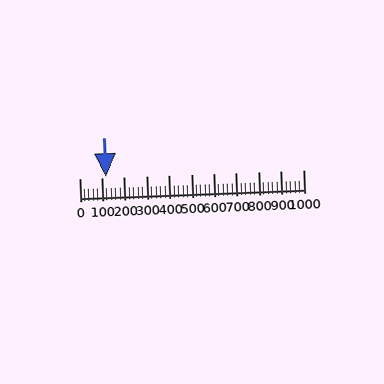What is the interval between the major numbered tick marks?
The major tick marks are spaced 100 units apart.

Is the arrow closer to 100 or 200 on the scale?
The arrow is closer to 100.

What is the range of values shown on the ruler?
The ruler shows values from 0 to 1000.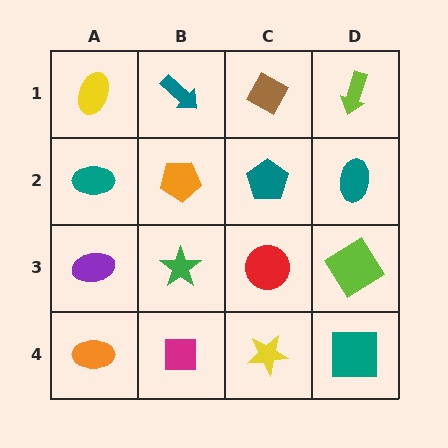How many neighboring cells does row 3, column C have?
4.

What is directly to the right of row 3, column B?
A red circle.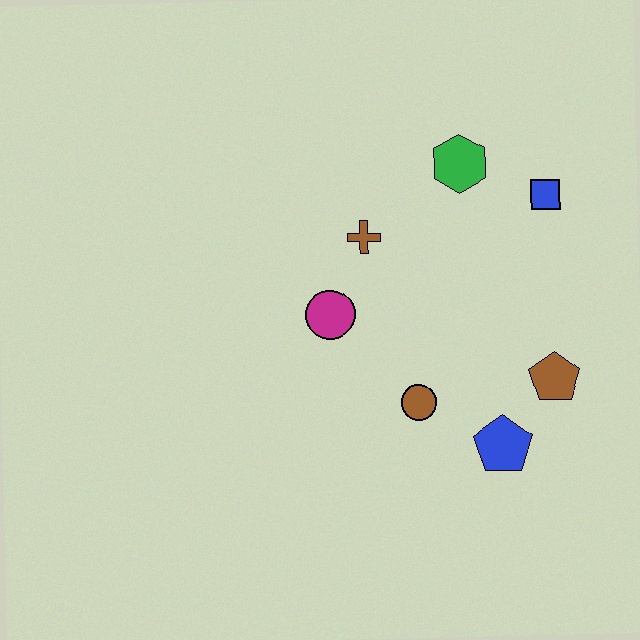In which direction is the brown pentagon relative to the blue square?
The brown pentagon is below the blue square.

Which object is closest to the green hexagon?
The blue square is closest to the green hexagon.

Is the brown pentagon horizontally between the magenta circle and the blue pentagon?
No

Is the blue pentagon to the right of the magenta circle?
Yes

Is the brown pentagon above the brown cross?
No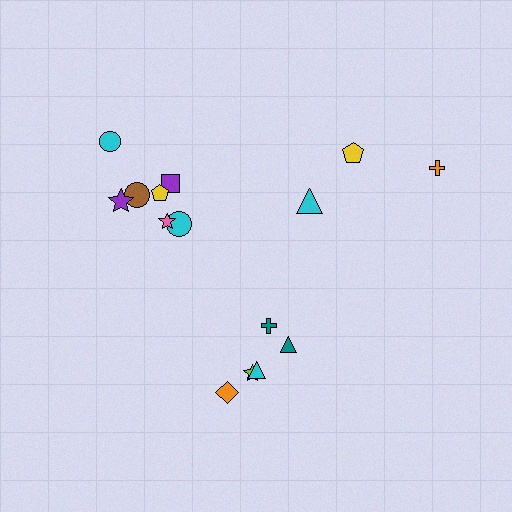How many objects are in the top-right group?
There are 3 objects.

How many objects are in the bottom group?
There are 5 objects.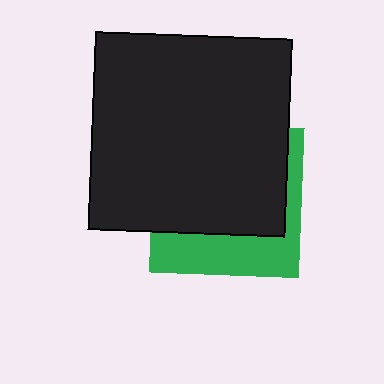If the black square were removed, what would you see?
You would see the complete green square.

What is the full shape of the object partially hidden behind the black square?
The partially hidden object is a green square.